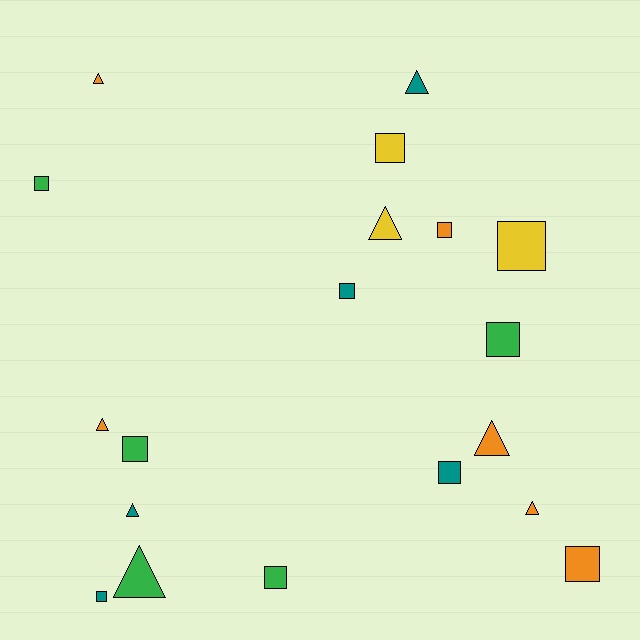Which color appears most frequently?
Orange, with 6 objects.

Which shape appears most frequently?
Square, with 11 objects.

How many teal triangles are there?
There are 2 teal triangles.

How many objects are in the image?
There are 19 objects.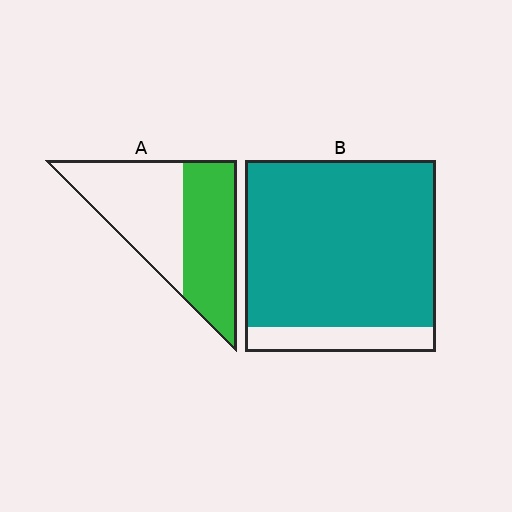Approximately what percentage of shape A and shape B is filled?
A is approximately 50% and B is approximately 85%.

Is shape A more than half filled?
Roughly half.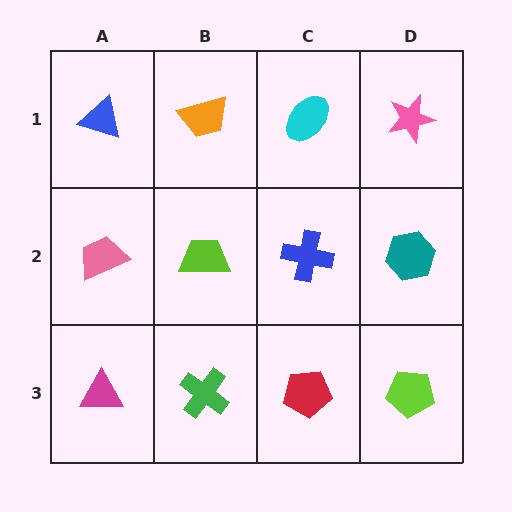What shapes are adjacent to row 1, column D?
A teal hexagon (row 2, column D), a cyan ellipse (row 1, column C).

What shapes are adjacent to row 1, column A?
A pink trapezoid (row 2, column A), an orange trapezoid (row 1, column B).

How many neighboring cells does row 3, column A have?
2.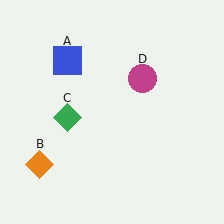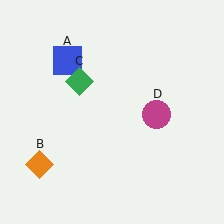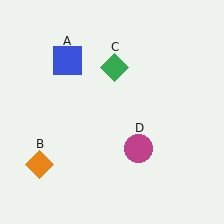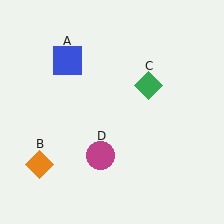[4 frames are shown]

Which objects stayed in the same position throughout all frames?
Blue square (object A) and orange diamond (object B) remained stationary.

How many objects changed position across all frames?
2 objects changed position: green diamond (object C), magenta circle (object D).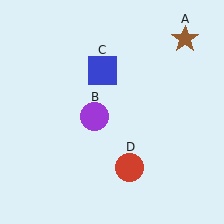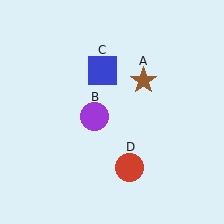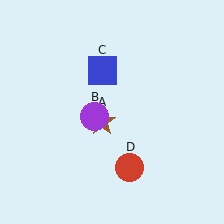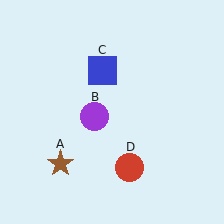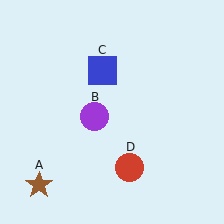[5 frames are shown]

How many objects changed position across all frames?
1 object changed position: brown star (object A).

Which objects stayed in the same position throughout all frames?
Purple circle (object B) and blue square (object C) and red circle (object D) remained stationary.